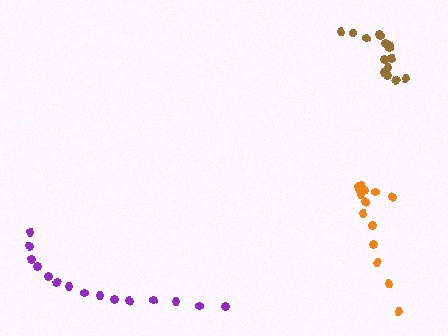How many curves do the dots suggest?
There are 3 distinct paths.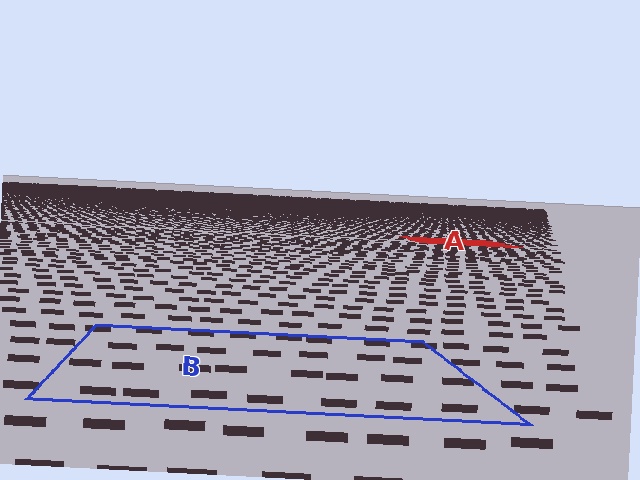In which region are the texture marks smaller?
The texture marks are smaller in region A, because it is farther away.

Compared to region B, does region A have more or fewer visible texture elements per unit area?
Region A has more texture elements per unit area — they are packed more densely because it is farther away.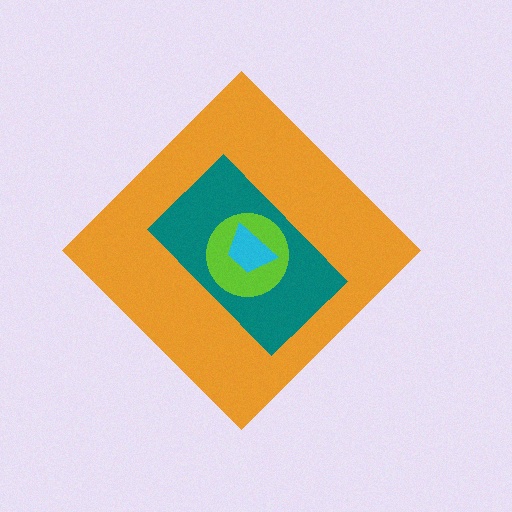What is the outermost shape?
The orange diamond.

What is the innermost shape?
The cyan trapezoid.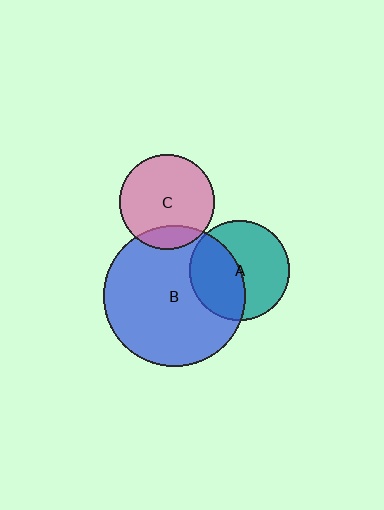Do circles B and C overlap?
Yes.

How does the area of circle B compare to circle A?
Approximately 2.0 times.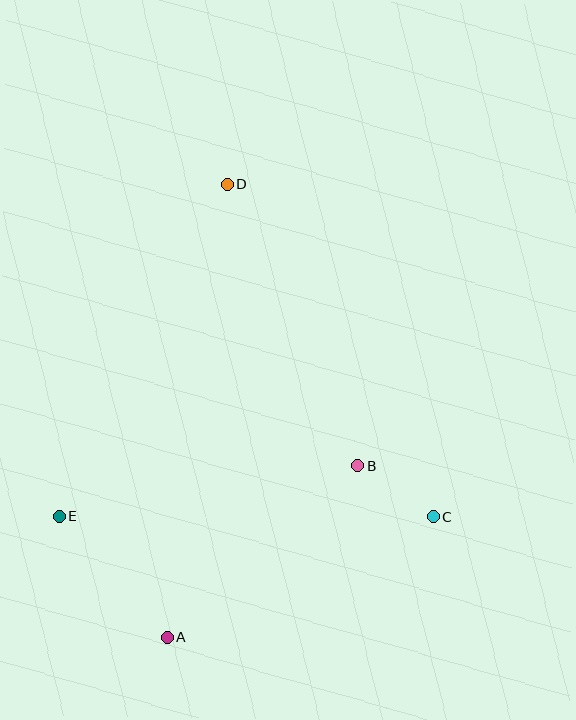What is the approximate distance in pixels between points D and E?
The distance between D and E is approximately 372 pixels.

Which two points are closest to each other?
Points B and C are closest to each other.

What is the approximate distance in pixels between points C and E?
The distance between C and E is approximately 374 pixels.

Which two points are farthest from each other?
Points A and D are farthest from each other.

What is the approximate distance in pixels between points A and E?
The distance between A and E is approximately 162 pixels.